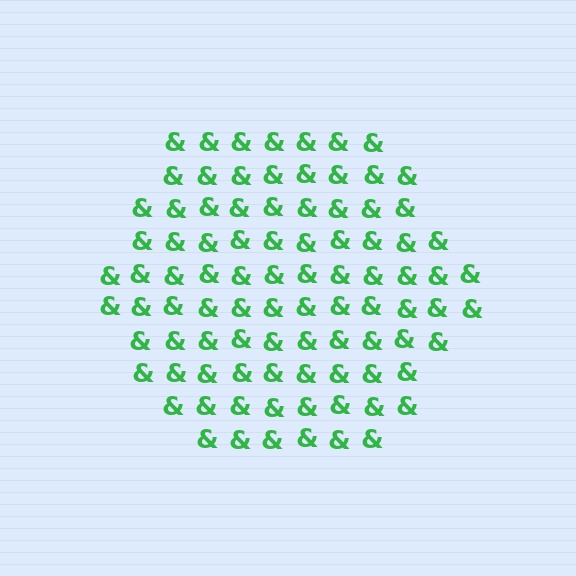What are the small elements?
The small elements are ampersands.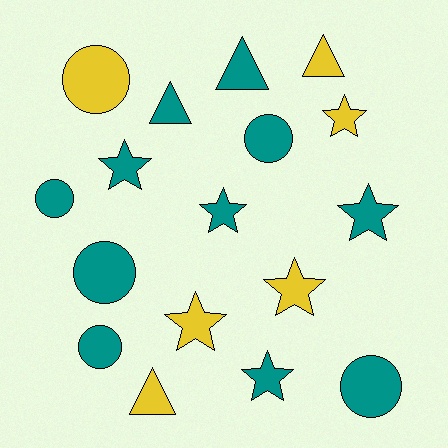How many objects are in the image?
There are 17 objects.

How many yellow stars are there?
There are 3 yellow stars.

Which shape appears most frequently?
Star, with 7 objects.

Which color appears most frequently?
Teal, with 11 objects.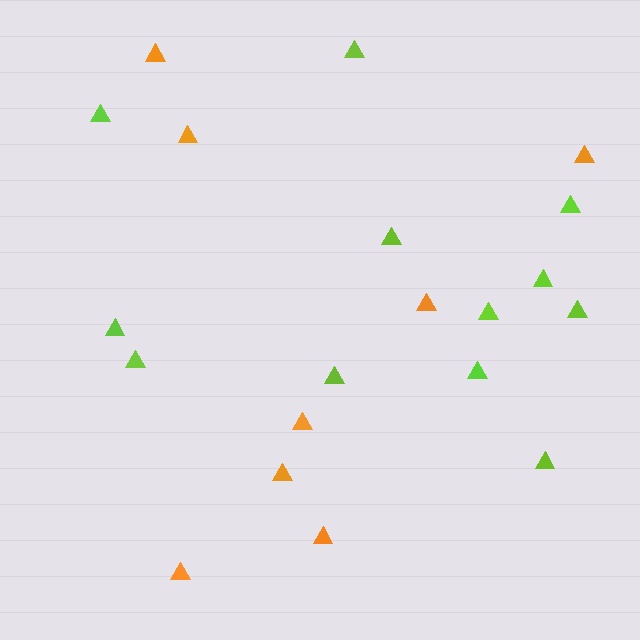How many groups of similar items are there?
There are 2 groups: one group of lime triangles (12) and one group of orange triangles (8).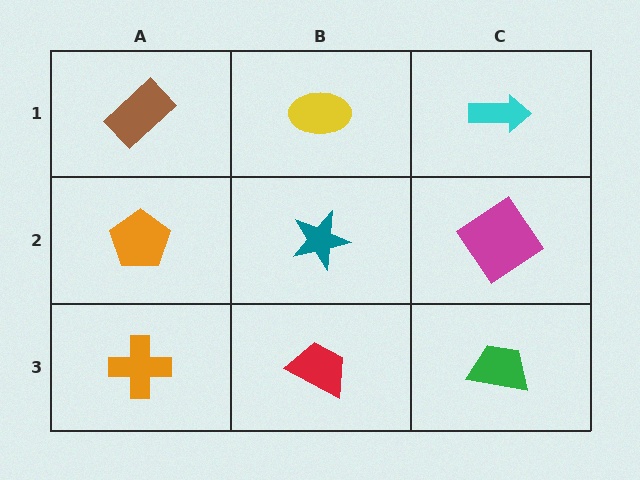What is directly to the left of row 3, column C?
A red trapezoid.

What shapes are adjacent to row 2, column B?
A yellow ellipse (row 1, column B), a red trapezoid (row 3, column B), an orange pentagon (row 2, column A), a magenta diamond (row 2, column C).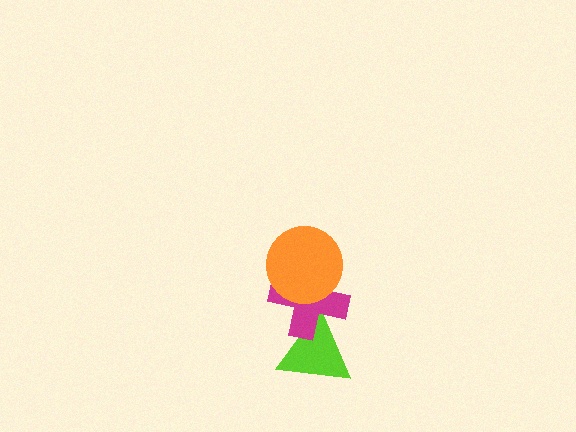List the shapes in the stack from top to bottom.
From top to bottom: the orange circle, the magenta cross, the lime triangle.